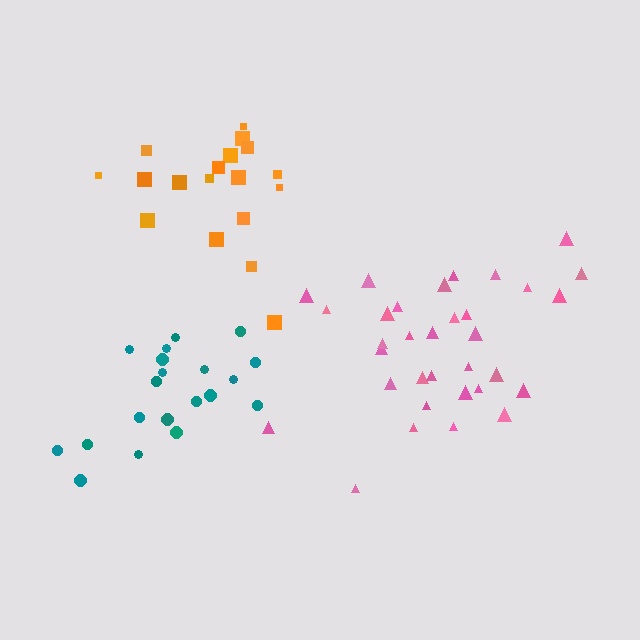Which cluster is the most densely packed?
Orange.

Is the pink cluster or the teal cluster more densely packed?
Pink.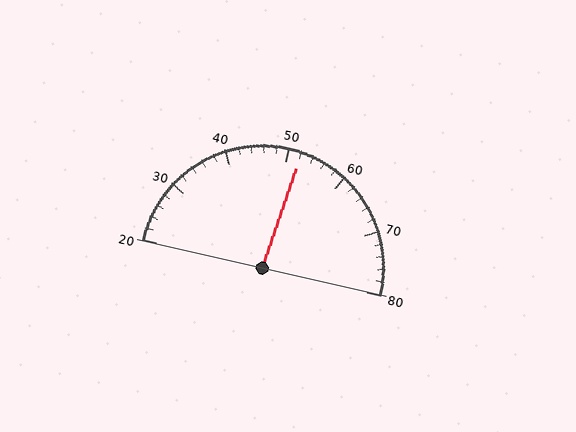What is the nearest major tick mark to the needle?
The nearest major tick mark is 50.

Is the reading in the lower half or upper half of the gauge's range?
The reading is in the upper half of the range (20 to 80).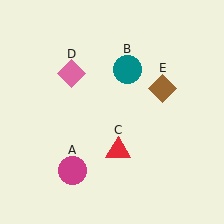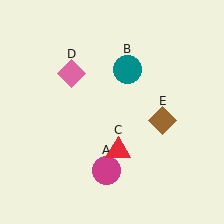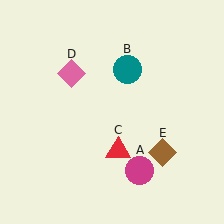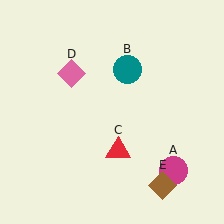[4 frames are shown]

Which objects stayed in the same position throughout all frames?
Teal circle (object B) and red triangle (object C) and pink diamond (object D) remained stationary.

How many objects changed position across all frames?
2 objects changed position: magenta circle (object A), brown diamond (object E).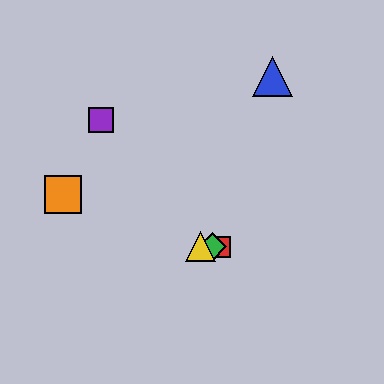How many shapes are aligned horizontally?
3 shapes (the red square, the green diamond, the yellow triangle) are aligned horizontally.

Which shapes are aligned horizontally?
The red square, the green diamond, the yellow triangle are aligned horizontally.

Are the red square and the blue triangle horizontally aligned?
No, the red square is at y≈247 and the blue triangle is at y≈77.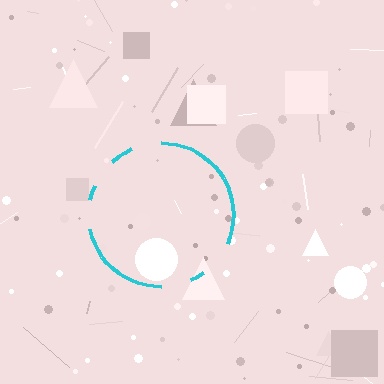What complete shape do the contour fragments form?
The contour fragments form a circle.